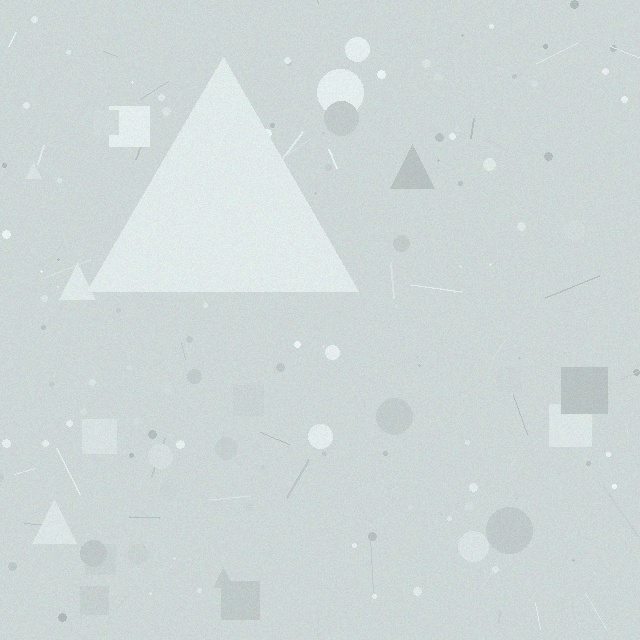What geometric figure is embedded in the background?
A triangle is embedded in the background.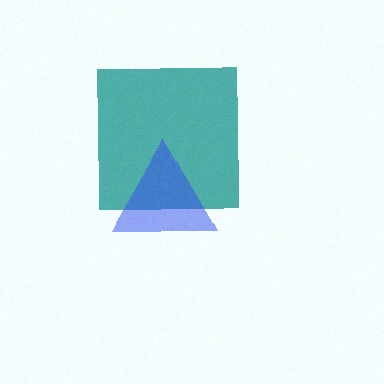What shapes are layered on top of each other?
The layered shapes are: a teal square, a blue triangle.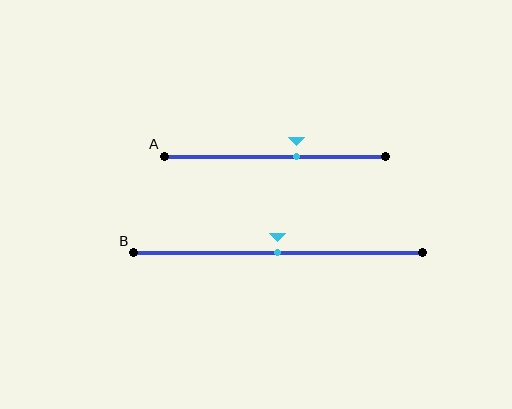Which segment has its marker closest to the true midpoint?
Segment B has its marker closest to the true midpoint.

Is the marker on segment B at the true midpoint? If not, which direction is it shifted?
Yes, the marker on segment B is at the true midpoint.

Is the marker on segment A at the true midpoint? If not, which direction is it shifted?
No, the marker on segment A is shifted to the right by about 10% of the segment length.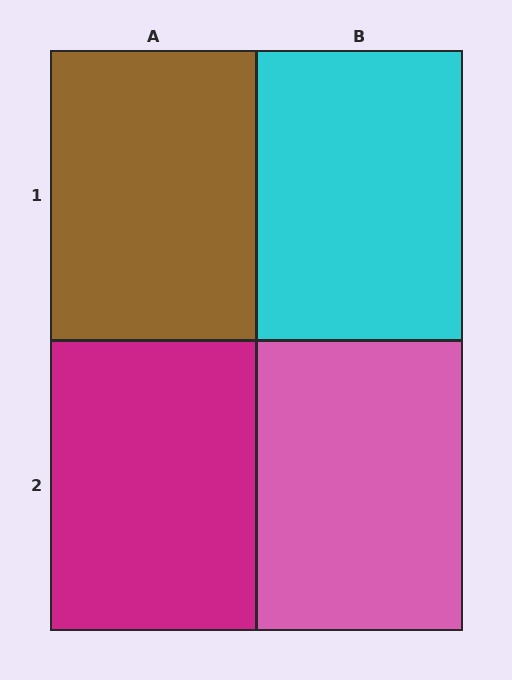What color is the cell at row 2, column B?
Pink.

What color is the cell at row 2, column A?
Magenta.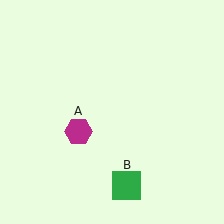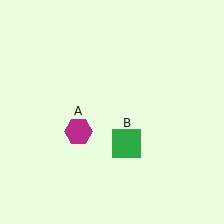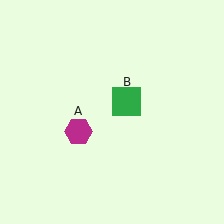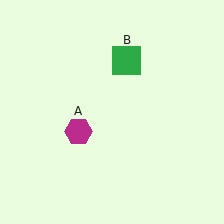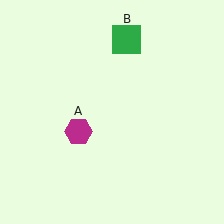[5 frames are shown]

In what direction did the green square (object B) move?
The green square (object B) moved up.